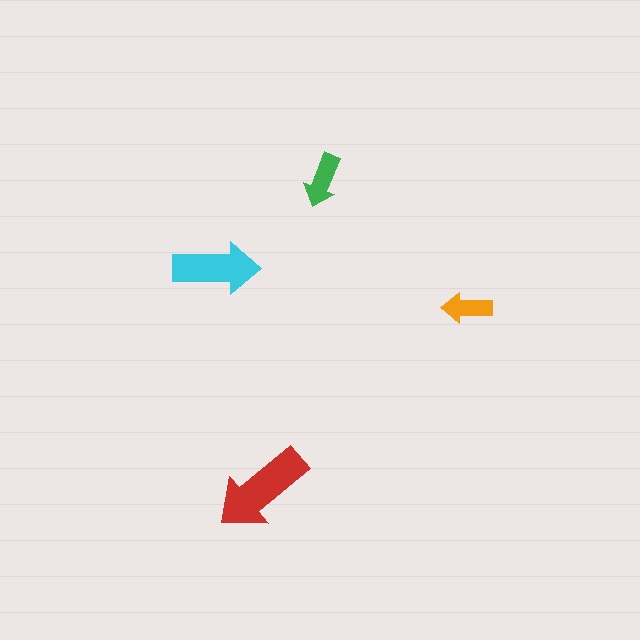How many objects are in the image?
There are 4 objects in the image.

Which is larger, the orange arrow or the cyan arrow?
The cyan one.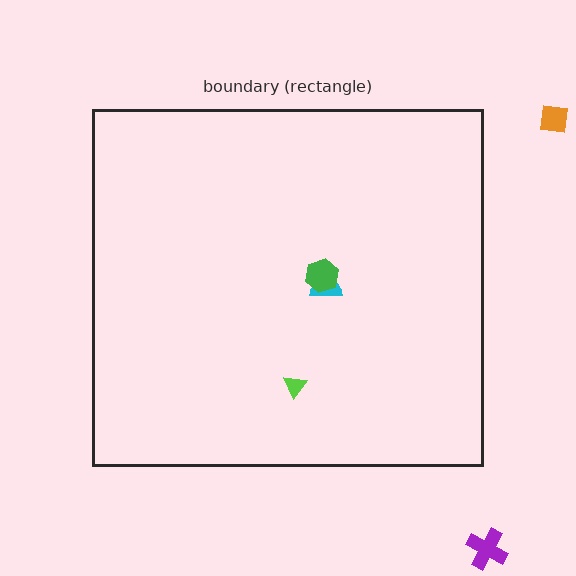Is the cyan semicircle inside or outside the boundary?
Inside.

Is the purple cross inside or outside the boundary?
Outside.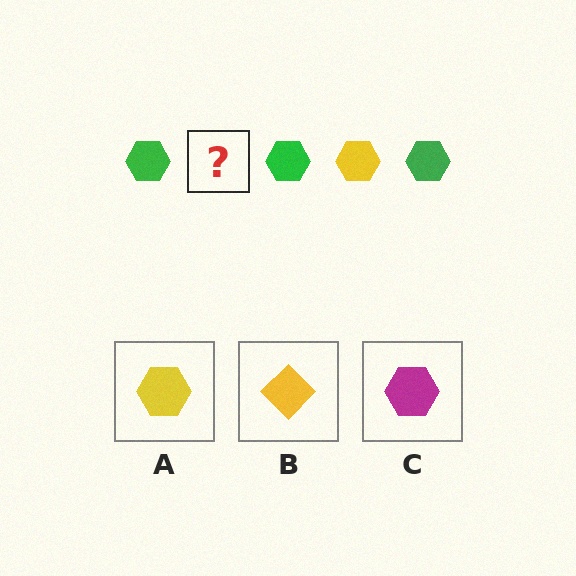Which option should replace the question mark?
Option A.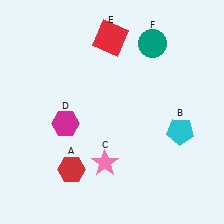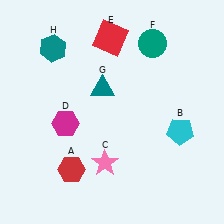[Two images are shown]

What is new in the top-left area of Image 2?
A teal hexagon (H) was added in the top-left area of Image 2.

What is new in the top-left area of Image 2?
A teal triangle (G) was added in the top-left area of Image 2.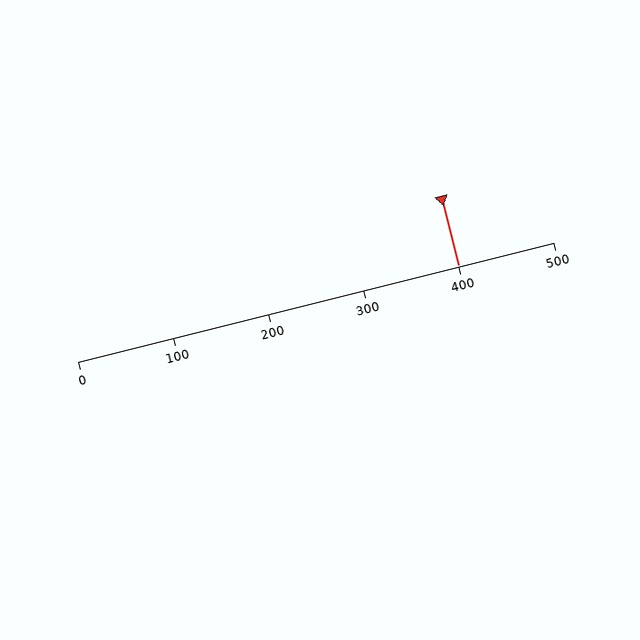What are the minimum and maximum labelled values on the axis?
The axis runs from 0 to 500.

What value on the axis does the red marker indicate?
The marker indicates approximately 400.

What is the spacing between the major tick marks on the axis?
The major ticks are spaced 100 apart.